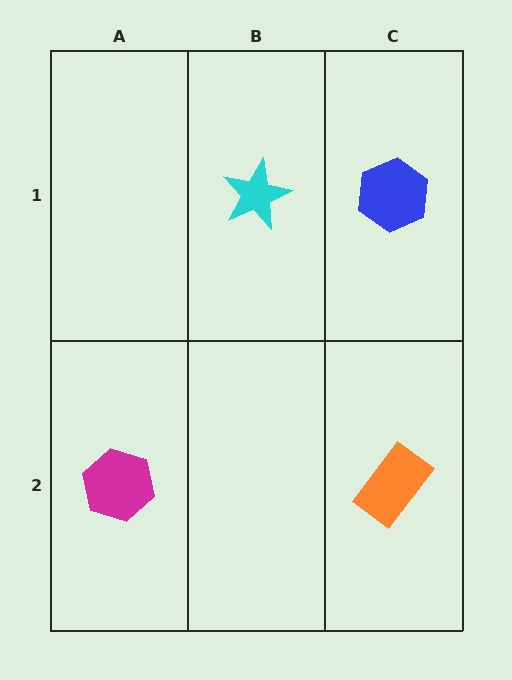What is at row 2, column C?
An orange rectangle.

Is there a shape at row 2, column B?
No, that cell is empty.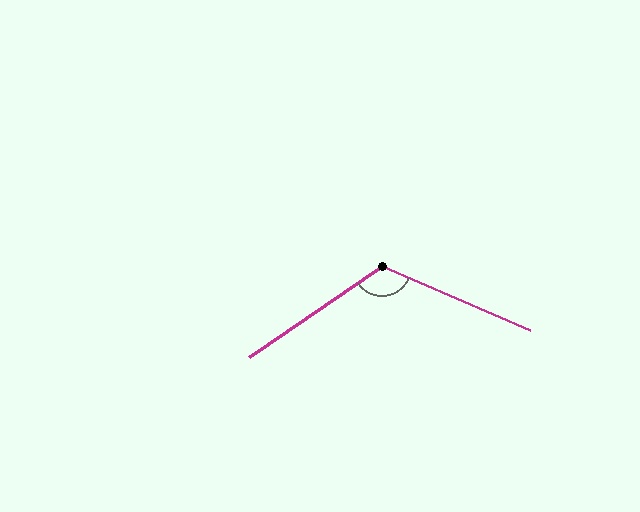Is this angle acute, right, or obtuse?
It is obtuse.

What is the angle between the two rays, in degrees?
Approximately 122 degrees.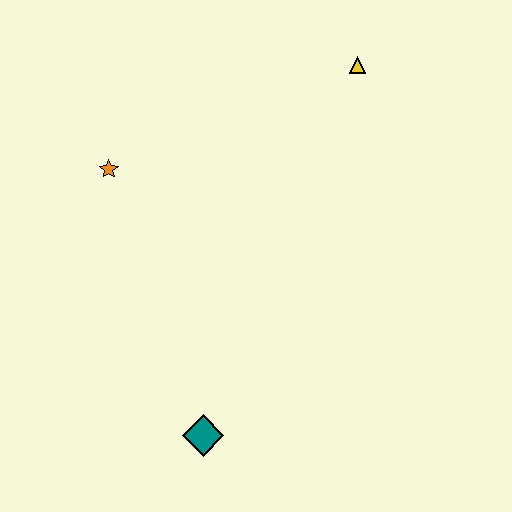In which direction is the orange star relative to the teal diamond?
The orange star is above the teal diamond.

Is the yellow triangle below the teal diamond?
No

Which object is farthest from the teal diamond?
The yellow triangle is farthest from the teal diamond.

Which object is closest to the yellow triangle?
The orange star is closest to the yellow triangle.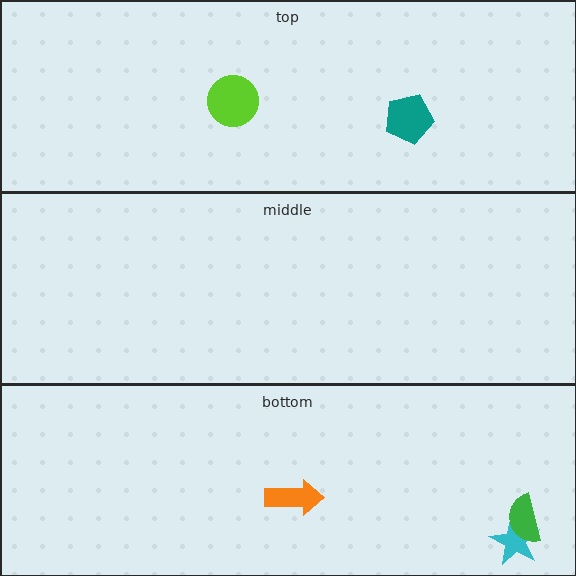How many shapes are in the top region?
2.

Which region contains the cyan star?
The bottom region.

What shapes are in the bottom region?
The orange arrow, the cyan star, the green semicircle.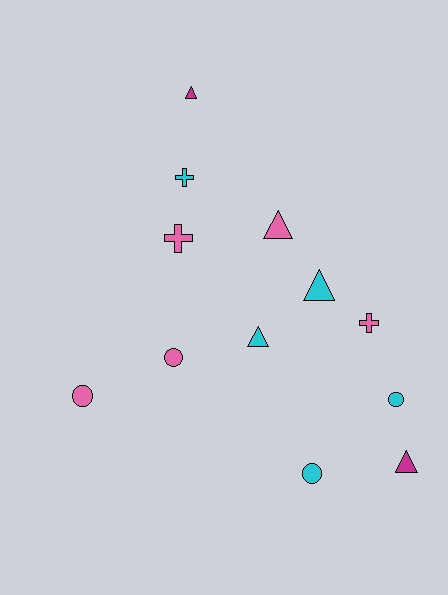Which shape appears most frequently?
Triangle, with 5 objects.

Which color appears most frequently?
Pink, with 5 objects.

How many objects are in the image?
There are 12 objects.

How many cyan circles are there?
There are 2 cyan circles.